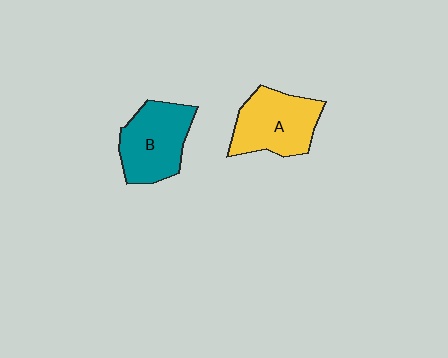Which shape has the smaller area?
Shape A (yellow).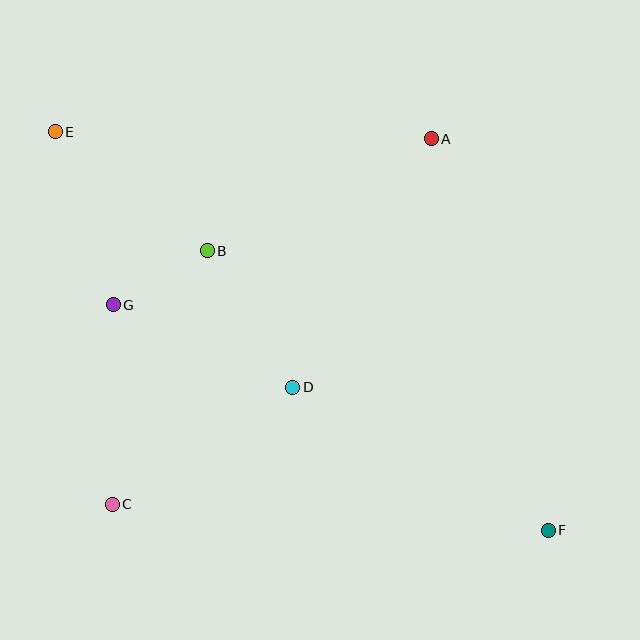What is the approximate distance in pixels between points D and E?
The distance between D and E is approximately 348 pixels.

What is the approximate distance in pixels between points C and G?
The distance between C and G is approximately 199 pixels.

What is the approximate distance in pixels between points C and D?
The distance between C and D is approximately 215 pixels.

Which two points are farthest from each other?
Points E and F are farthest from each other.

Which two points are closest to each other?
Points B and G are closest to each other.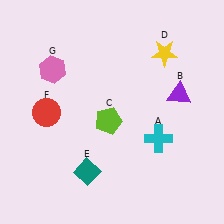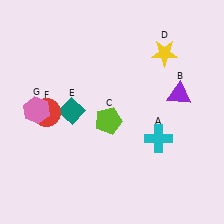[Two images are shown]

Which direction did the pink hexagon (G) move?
The pink hexagon (G) moved down.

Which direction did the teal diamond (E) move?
The teal diamond (E) moved up.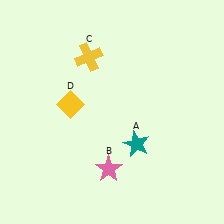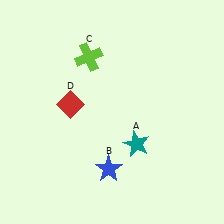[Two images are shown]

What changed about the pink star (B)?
In Image 1, B is pink. In Image 2, it changed to blue.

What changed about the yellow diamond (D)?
In Image 1, D is yellow. In Image 2, it changed to red.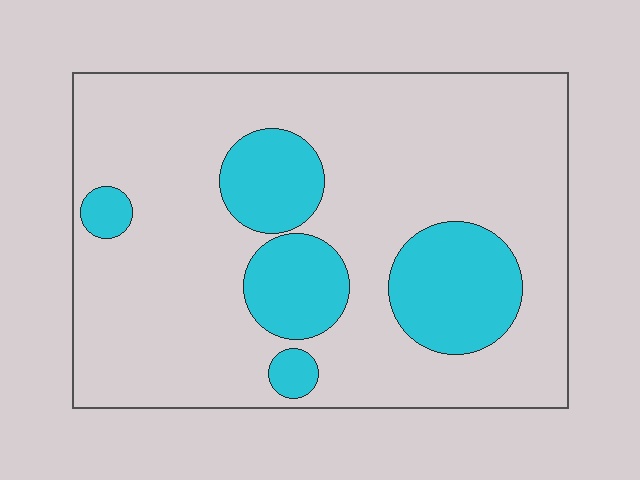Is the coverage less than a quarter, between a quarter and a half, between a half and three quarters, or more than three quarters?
Less than a quarter.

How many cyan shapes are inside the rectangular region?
5.